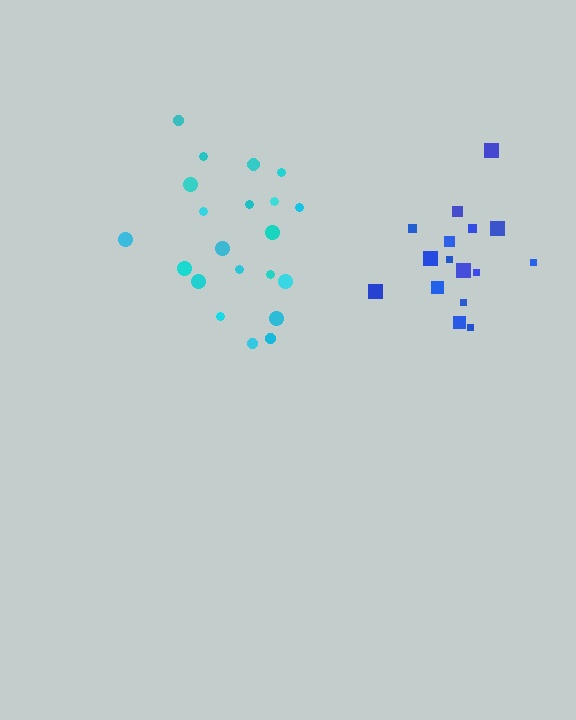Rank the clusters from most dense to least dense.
blue, cyan.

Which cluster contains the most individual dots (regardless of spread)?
Cyan (21).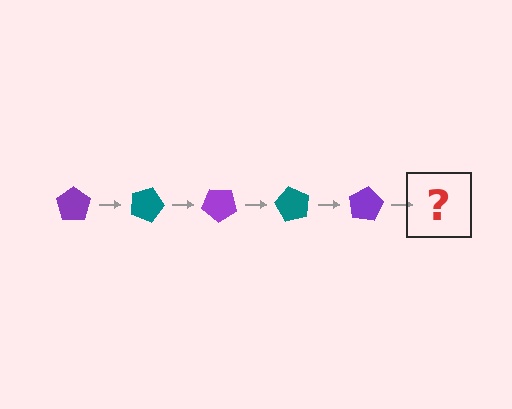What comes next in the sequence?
The next element should be a teal pentagon, rotated 100 degrees from the start.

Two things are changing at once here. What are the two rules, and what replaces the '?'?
The two rules are that it rotates 20 degrees each step and the color cycles through purple and teal. The '?' should be a teal pentagon, rotated 100 degrees from the start.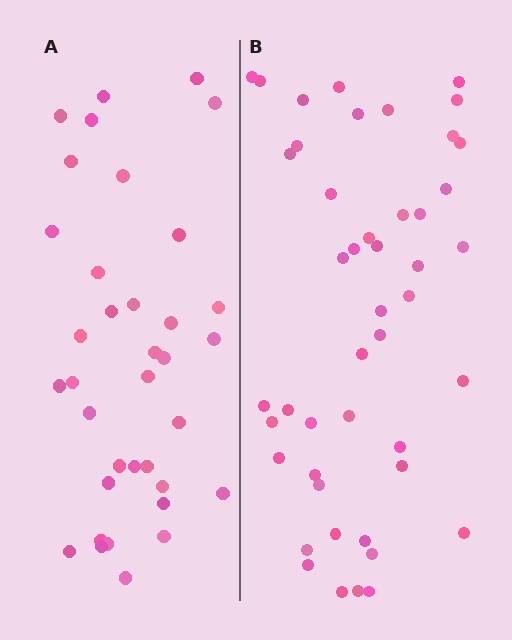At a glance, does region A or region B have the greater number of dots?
Region B (the right region) has more dots.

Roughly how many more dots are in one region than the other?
Region B has roughly 10 or so more dots than region A.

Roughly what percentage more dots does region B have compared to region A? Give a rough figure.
About 30% more.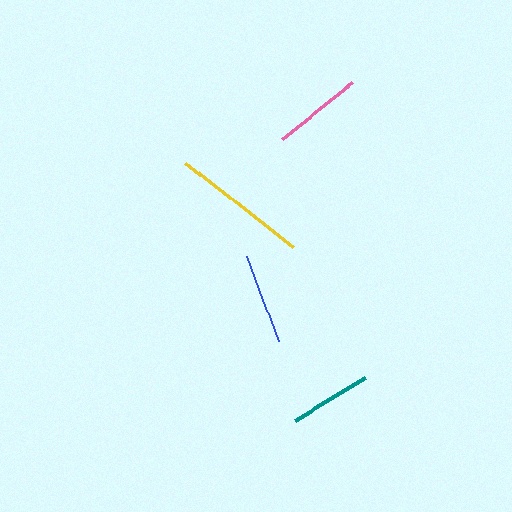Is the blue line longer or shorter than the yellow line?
The yellow line is longer than the blue line.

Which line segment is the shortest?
The teal line is the shortest at approximately 82 pixels.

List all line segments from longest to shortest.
From longest to shortest: yellow, pink, blue, teal.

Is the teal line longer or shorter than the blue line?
The blue line is longer than the teal line.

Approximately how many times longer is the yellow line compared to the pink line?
The yellow line is approximately 1.5 times the length of the pink line.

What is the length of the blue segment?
The blue segment is approximately 90 pixels long.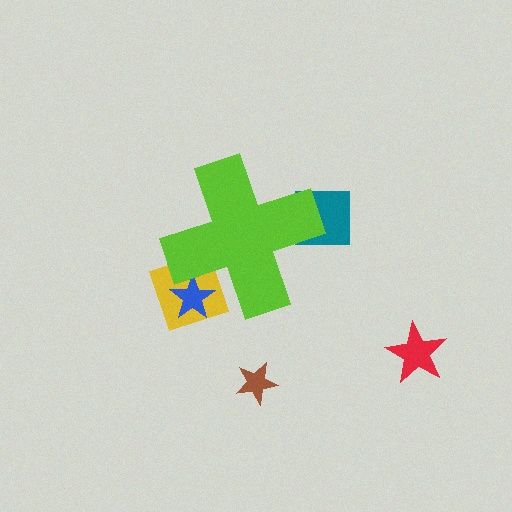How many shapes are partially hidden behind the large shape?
3 shapes are partially hidden.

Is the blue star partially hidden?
Yes, the blue star is partially hidden behind the lime cross.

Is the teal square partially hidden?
Yes, the teal square is partially hidden behind the lime cross.